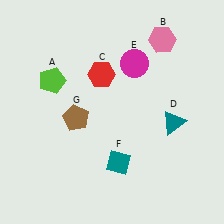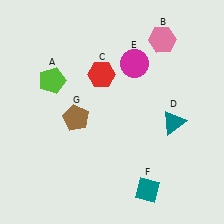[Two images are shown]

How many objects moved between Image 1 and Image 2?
1 object moved between the two images.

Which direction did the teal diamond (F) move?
The teal diamond (F) moved right.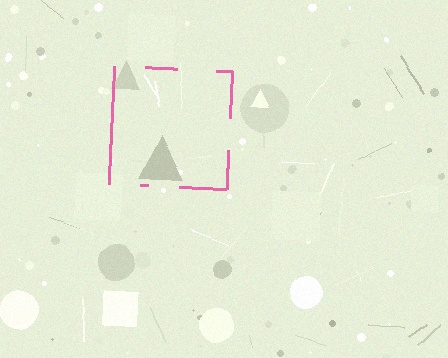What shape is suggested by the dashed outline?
The dashed outline suggests a square.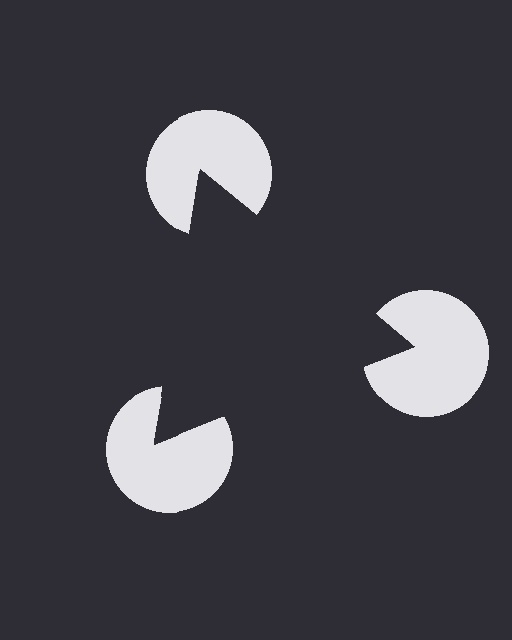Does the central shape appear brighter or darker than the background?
It typically appears slightly darker than the background, even though no actual brightness change is drawn.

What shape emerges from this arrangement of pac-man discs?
An illusory triangle — its edges are inferred from the aligned wedge cuts in the pac-man discs, not physically drawn.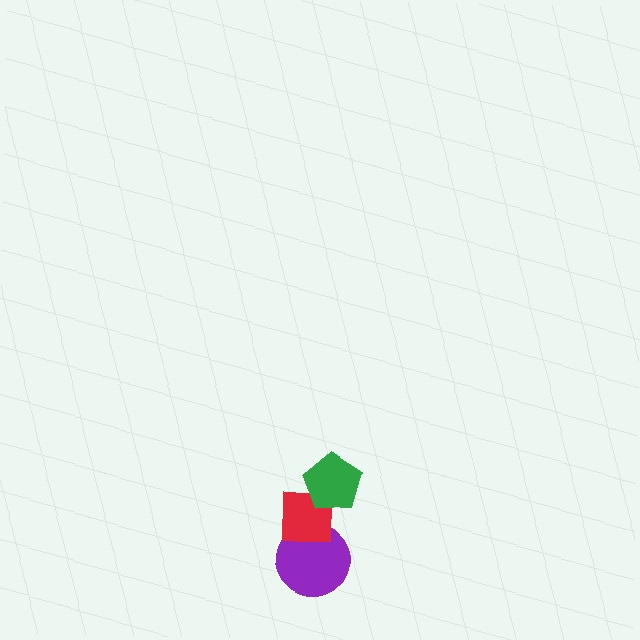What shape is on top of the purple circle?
The red square is on top of the purple circle.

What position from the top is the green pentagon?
The green pentagon is 1st from the top.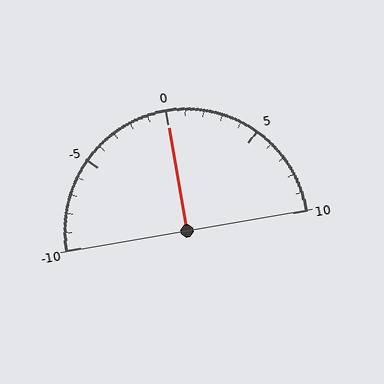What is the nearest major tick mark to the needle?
The nearest major tick mark is 0.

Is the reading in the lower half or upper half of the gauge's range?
The reading is in the upper half of the range (-10 to 10).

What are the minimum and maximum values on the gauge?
The gauge ranges from -10 to 10.